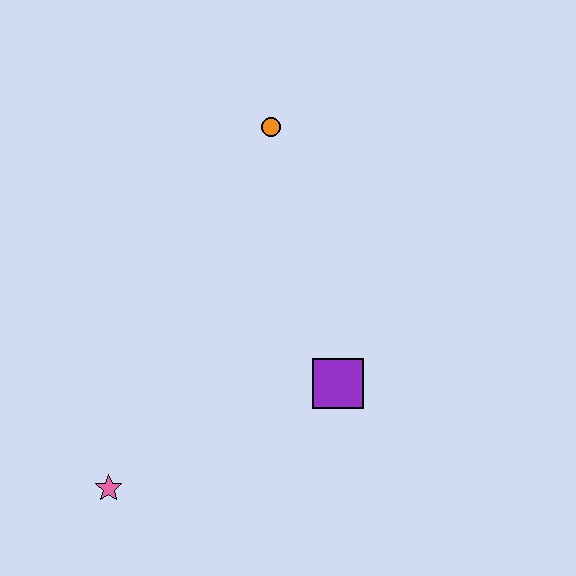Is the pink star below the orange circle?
Yes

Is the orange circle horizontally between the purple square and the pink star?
Yes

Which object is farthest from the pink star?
The orange circle is farthest from the pink star.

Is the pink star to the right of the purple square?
No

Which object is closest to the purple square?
The pink star is closest to the purple square.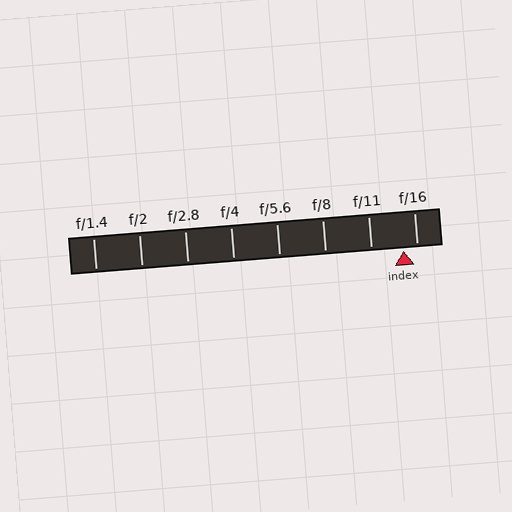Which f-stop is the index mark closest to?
The index mark is closest to f/16.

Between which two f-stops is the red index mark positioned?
The index mark is between f/11 and f/16.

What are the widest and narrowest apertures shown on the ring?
The widest aperture shown is f/1.4 and the narrowest is f/16.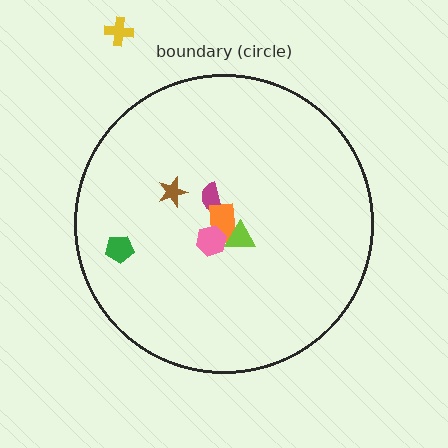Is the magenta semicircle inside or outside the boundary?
Inside.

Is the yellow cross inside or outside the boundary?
Outside.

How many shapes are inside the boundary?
6 inside, 1 outside.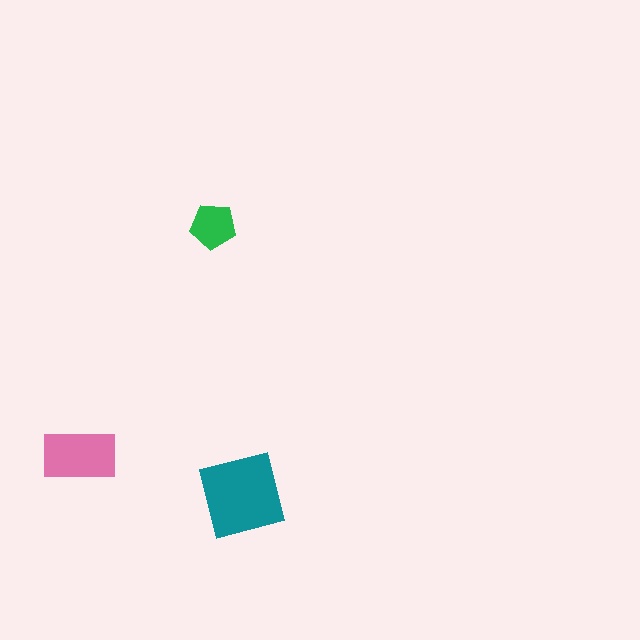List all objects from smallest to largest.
The green pentagon, the pink rectangle, the teal square.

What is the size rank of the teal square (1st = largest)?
1st.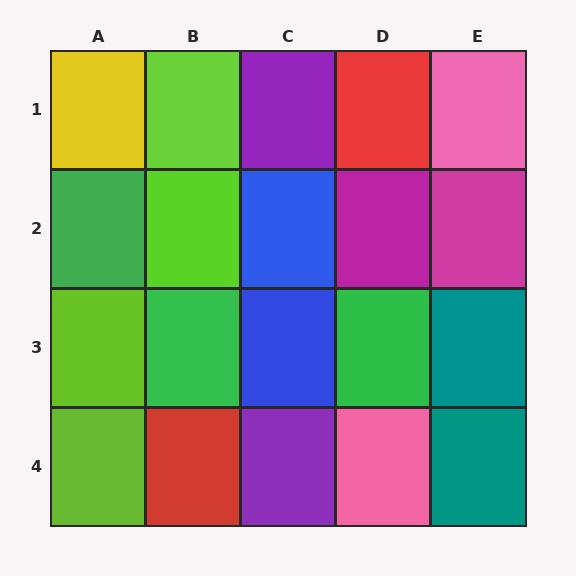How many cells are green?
3 cells are green.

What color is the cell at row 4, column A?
Lime.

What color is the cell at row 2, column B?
Lime.